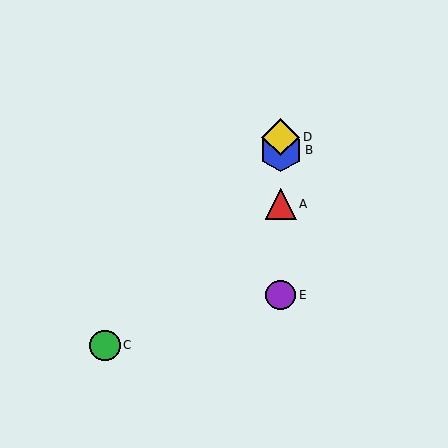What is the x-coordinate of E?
Object E is at x≈281.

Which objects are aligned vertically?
Objects A, B, D, E are aligned vertically.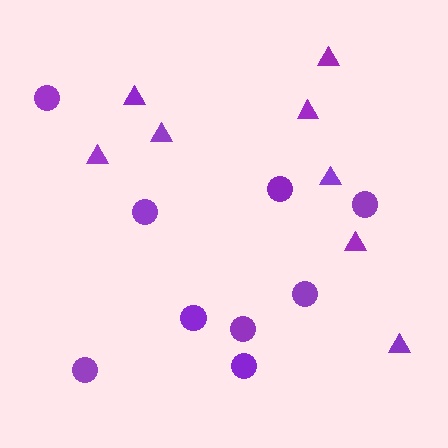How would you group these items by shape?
There are 2 groups: one group of triangles (8) and one group of circles (9).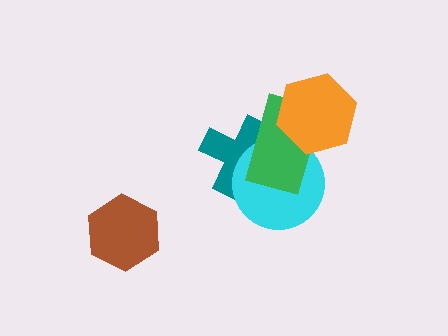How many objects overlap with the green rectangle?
3 objects overlap with the green rectangle.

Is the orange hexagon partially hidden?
No, no other shape covers it.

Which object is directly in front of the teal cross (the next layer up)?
The cyan circle is directly in front of the teal cross.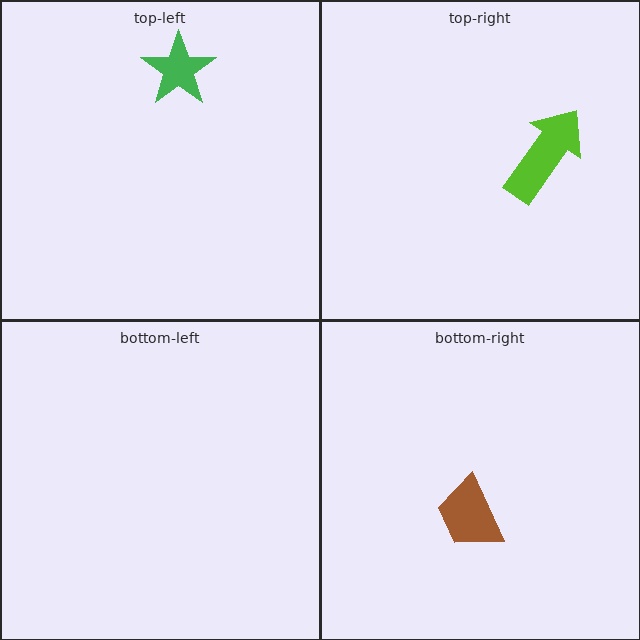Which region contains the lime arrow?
The top-right region.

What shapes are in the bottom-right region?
The brown trapezoid.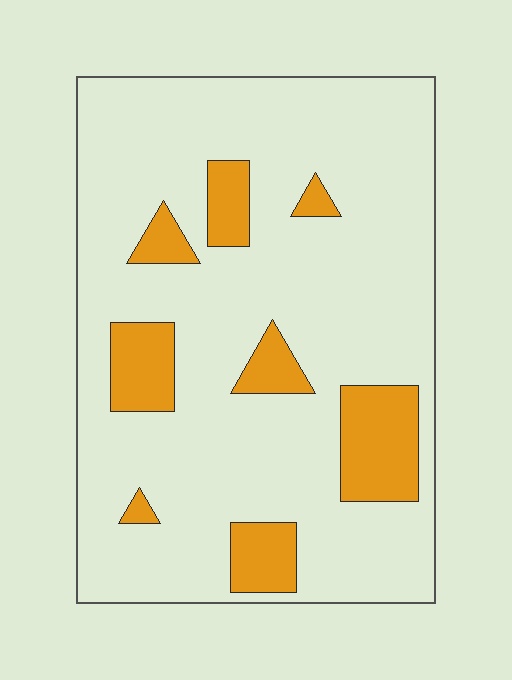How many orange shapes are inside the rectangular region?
8.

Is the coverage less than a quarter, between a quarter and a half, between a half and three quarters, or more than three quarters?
Less than a quarter.